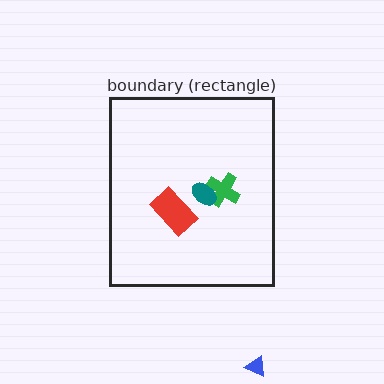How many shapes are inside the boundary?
3 inside, 1 outside.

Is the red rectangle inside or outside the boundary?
Inside.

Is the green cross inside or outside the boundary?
Inside.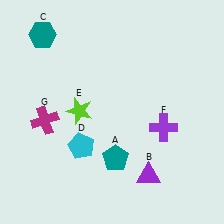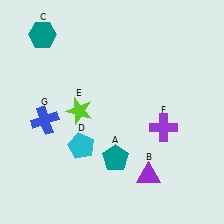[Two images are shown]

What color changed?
The cross (G) changed from magenta in Image 1 to blue in Image 2.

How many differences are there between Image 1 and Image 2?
There is 1 difference between the two images.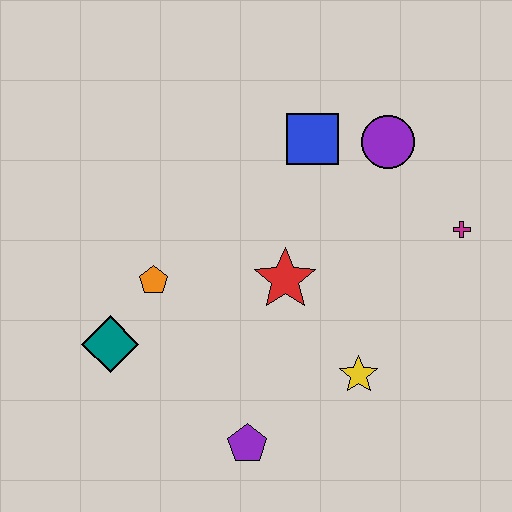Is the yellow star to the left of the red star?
No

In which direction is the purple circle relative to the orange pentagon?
The purple circle is to the right of the orange pentagon.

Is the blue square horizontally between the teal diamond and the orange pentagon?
No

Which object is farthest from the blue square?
The purple pentagon is farthest from the blue square.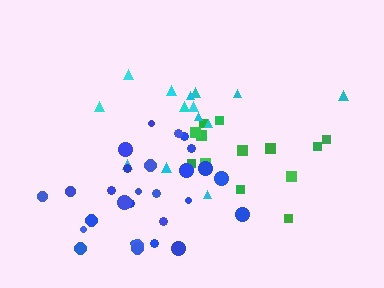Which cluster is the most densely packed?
Blue.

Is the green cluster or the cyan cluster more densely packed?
Green.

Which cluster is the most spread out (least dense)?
Cyan.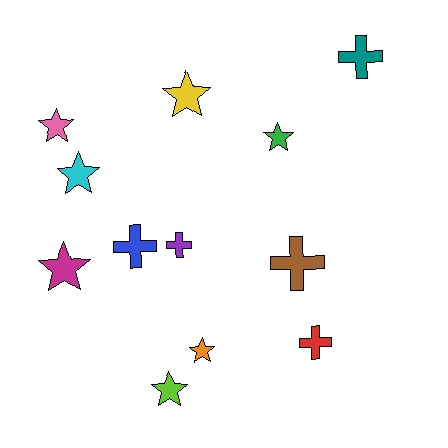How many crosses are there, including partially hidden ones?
There are 5 crosses.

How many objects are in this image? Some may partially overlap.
There are 12 objects.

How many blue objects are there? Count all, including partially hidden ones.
There is 1 blue object.